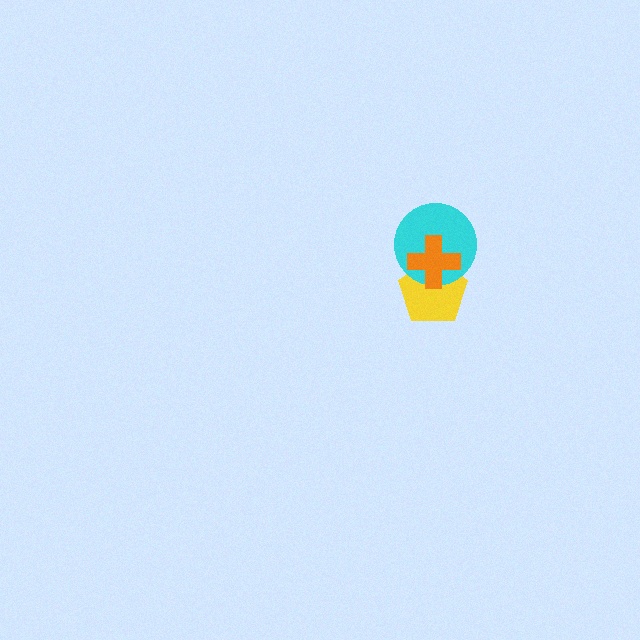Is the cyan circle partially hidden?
Yes, it is partially covered by another shape.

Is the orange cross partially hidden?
No, no other shape covers it.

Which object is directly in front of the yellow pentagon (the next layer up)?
The cyan circle is directly in front of the yellow pentagon.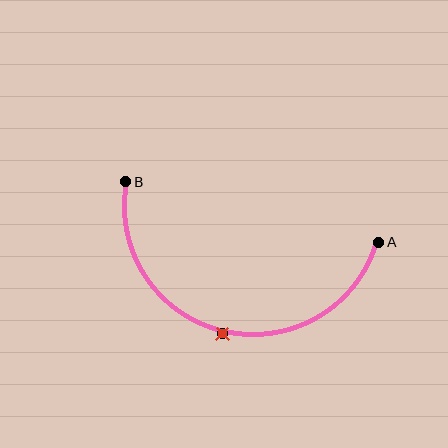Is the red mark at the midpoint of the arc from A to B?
Yes. The red mark lies on the arc at equal arc-length from both A and B — it is the arc midpoint.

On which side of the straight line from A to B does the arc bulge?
The arc bulges below the straight line connecting A and B.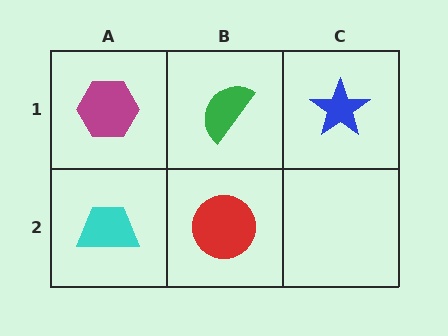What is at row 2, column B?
A red circle.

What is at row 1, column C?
A blue star.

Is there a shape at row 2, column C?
No, that cell is empty.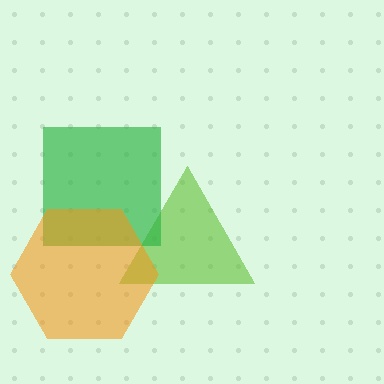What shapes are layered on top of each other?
The layered shapes are: a lime triangle, a green square, an orange hexagon.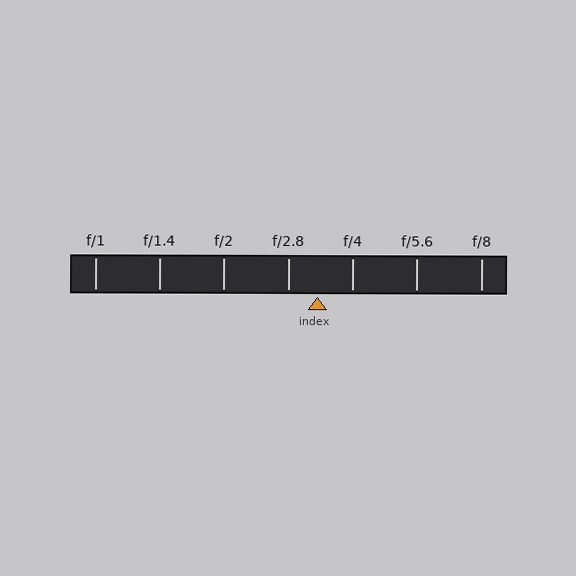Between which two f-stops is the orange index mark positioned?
The index mark is between f/2.8 and f/4.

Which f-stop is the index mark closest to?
The index mark is closest to f/2.8.